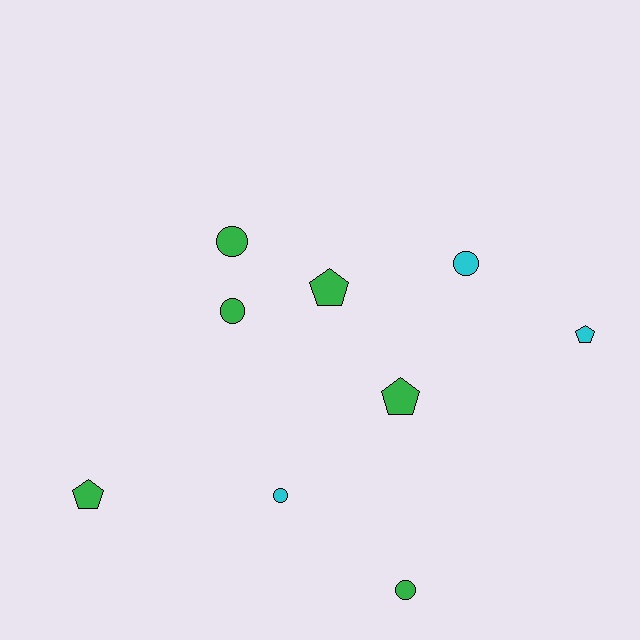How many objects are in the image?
There are 9 objects.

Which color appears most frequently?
Green, with 6 objects.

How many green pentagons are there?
There are 3 green pentagons.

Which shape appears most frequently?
Circle, with 5 objects.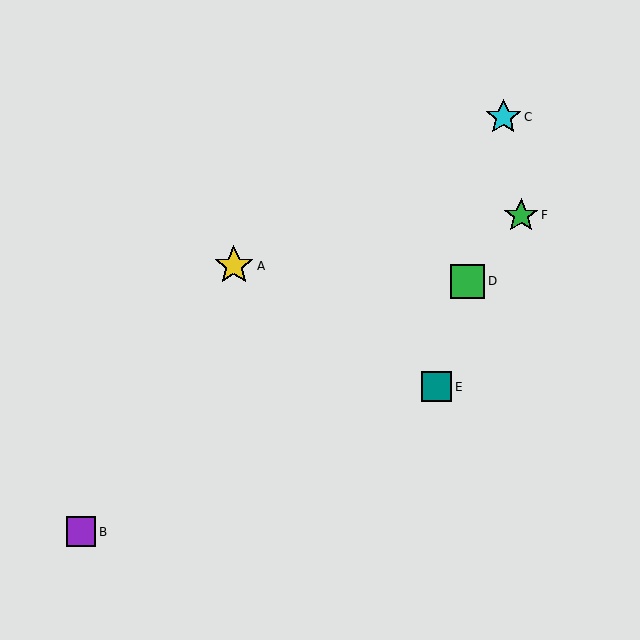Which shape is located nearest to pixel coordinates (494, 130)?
The cyan star (labeled C) at (503, 117) is nearest to that location.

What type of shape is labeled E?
Shape E is a teal square.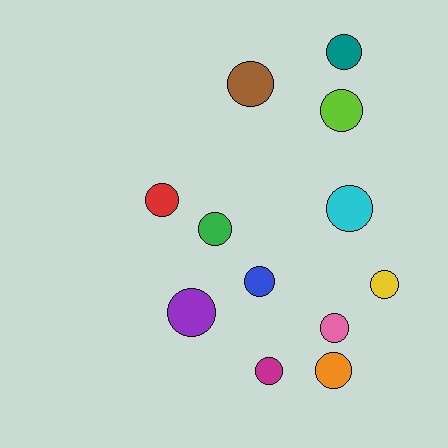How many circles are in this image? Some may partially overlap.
There are 12 circles.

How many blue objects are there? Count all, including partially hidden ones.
There is 1 blue object.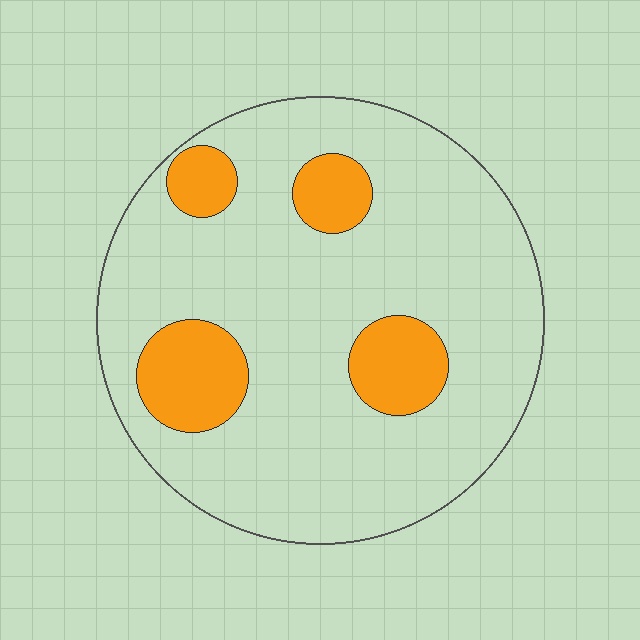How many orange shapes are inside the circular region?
4.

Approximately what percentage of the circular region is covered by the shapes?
Approximately 15%.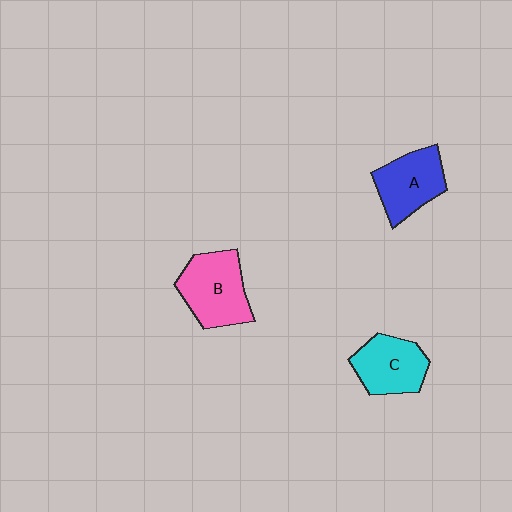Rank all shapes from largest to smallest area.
From largest to smallest: B (pink), A (blue), C (cyan).